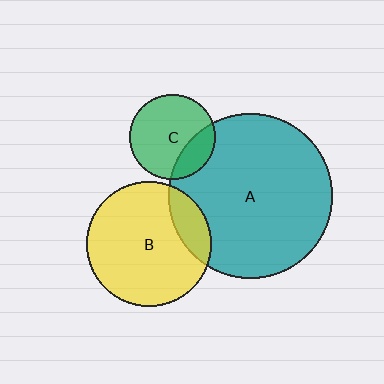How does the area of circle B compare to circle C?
Approximately 2.1 times.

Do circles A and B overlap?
Yes.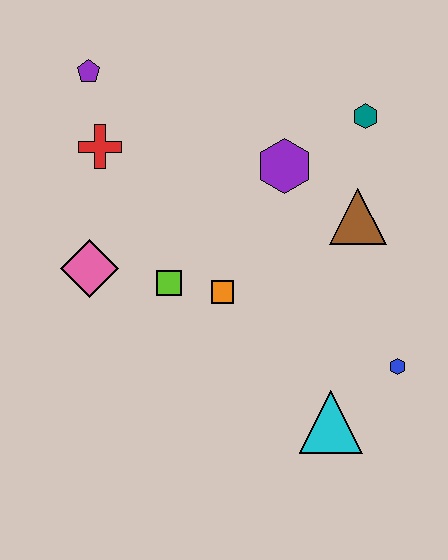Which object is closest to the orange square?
The lime square is closest to the orange square.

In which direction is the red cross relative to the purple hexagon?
The red cross is to the left of the purple hexagon.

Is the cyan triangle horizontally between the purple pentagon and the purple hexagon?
No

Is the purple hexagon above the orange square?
Yes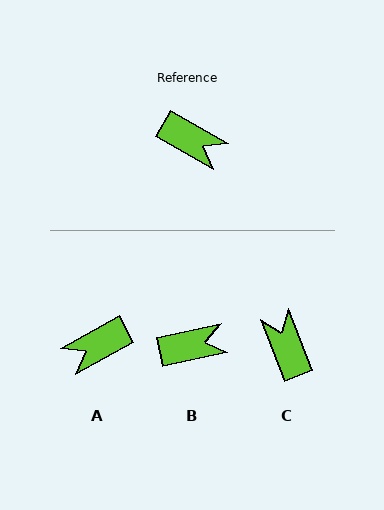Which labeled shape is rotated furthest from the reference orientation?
C, about 141 degrees away.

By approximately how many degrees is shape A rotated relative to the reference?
Approximately 121 degrees clockwise.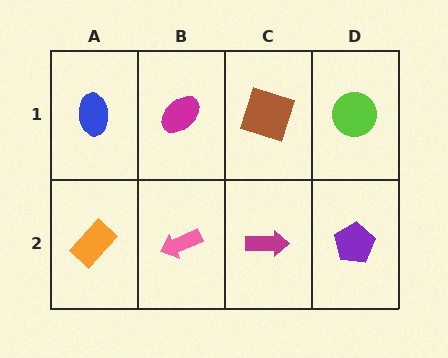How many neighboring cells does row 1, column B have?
3.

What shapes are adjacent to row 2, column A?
A blue ellipse (row 1, column A), a pink arrow (row 2, column B).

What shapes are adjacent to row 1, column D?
A purple pentagon (row 2, column D), a brown square (row 1, column C).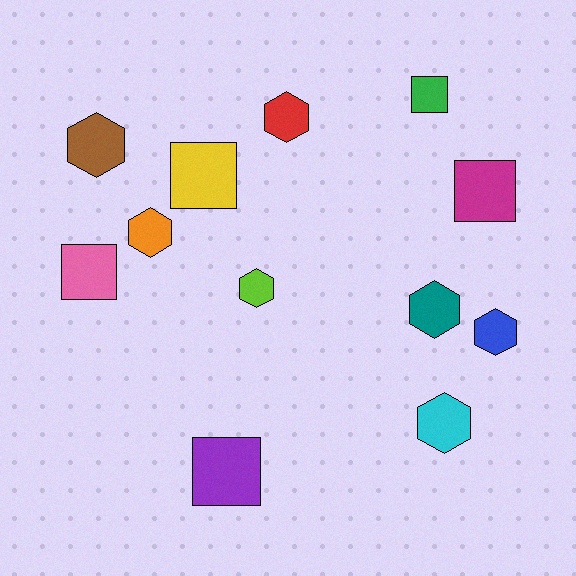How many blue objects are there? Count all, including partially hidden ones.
There is 1 blue object.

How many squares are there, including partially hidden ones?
There are 5 squares.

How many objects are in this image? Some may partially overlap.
There are 12 objects.